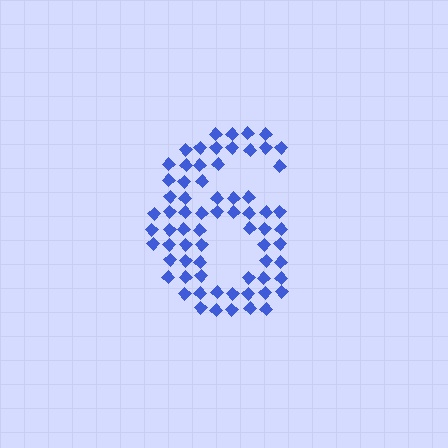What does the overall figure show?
The overall figure shows the digit 6.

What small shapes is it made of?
It is made of small diamonds.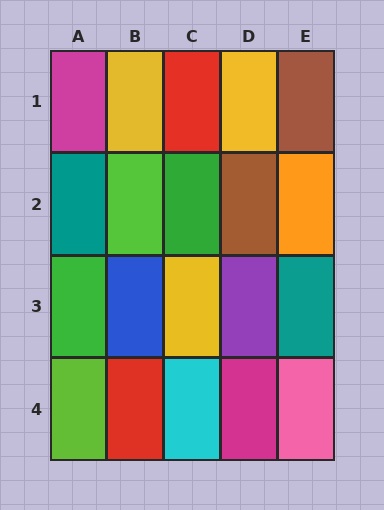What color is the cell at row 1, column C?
Red.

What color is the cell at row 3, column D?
Purple.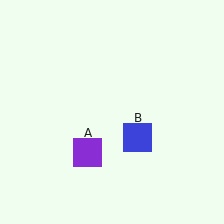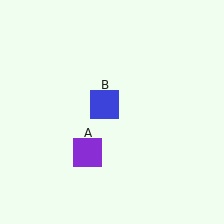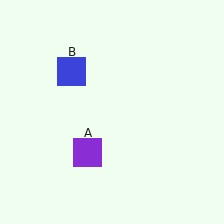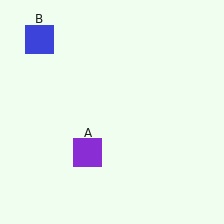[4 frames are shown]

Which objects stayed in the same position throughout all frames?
Purple square (object A) remained stationary.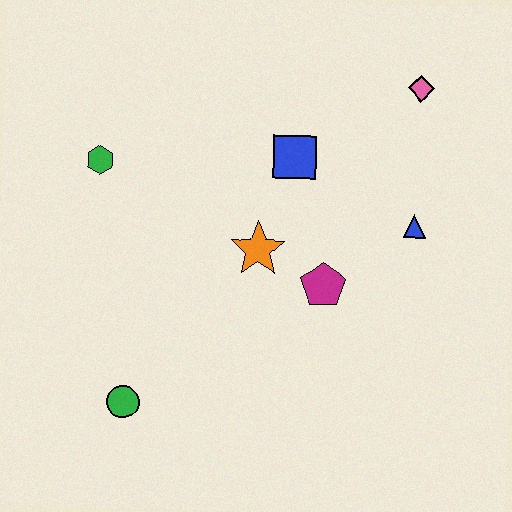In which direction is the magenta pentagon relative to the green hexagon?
The magenta pentagon is to the right of the green hexagon.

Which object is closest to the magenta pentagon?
The orange star is closest to the magenta pentagon.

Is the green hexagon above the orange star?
Yes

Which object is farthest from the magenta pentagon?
The green hexagon is farthest from the magenta pentagon.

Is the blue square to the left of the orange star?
No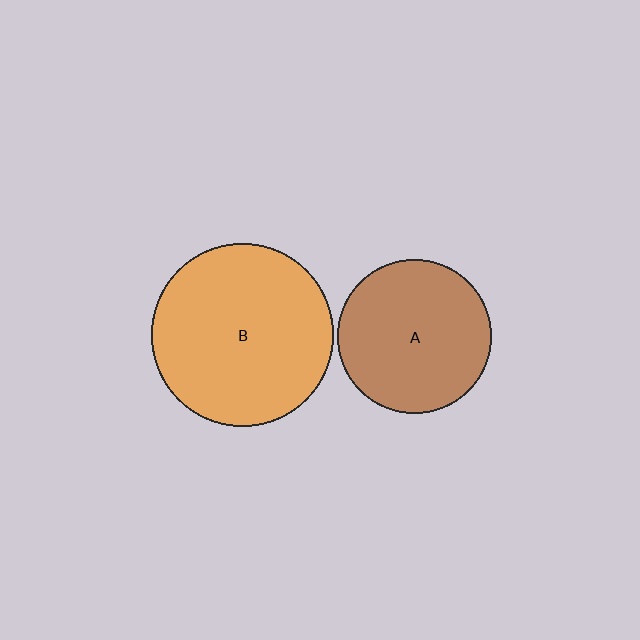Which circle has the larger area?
Circle B (orange).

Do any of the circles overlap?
No, none of the circles overlap.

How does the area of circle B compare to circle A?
Approximately 1.4 times.